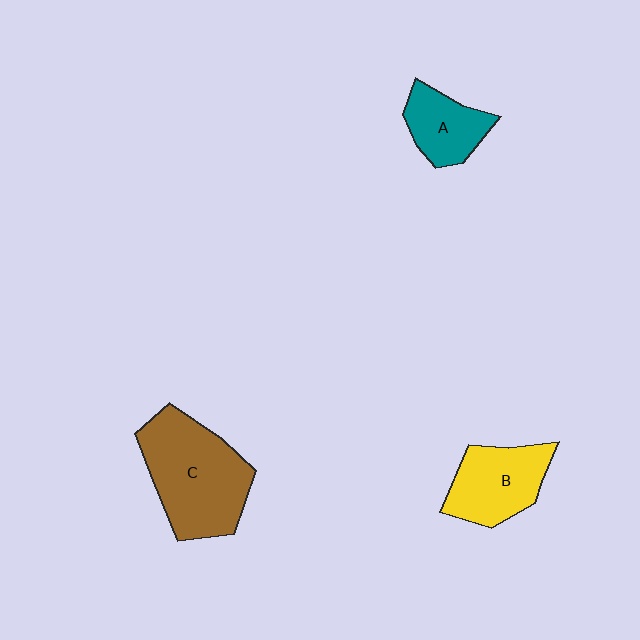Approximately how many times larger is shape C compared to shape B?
Approximately 1.6 times.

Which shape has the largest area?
Shape C (brown).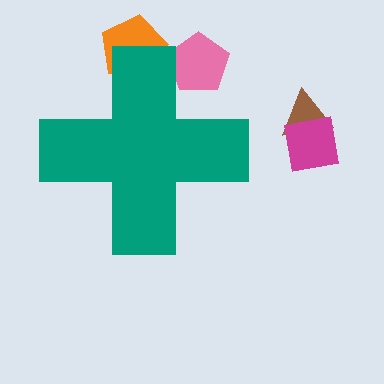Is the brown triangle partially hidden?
No, the brown triangle is fully visible.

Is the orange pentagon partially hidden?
Yes, the orange pentagon is partially hidden behind the teal cross.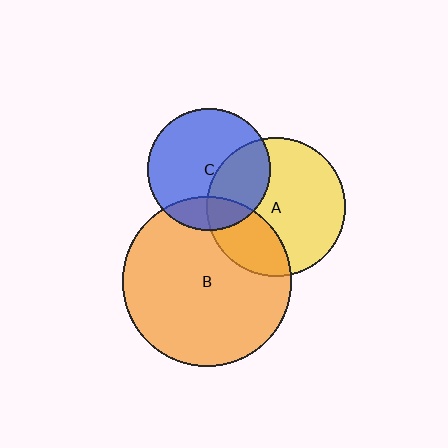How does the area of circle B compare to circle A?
Approximately 1.5 times.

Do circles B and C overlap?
Yes.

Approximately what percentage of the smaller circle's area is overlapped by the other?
Approximately 20%.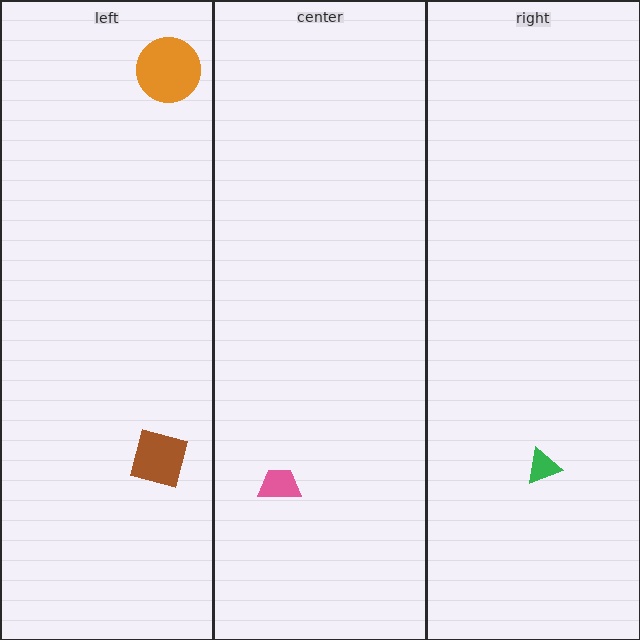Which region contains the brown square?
The left region.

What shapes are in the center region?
The pink trapezoid.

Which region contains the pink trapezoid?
The center region.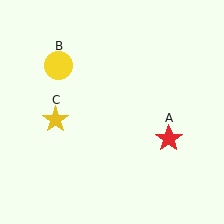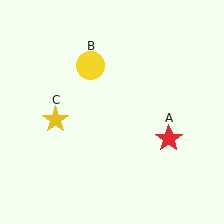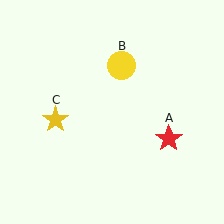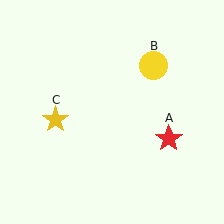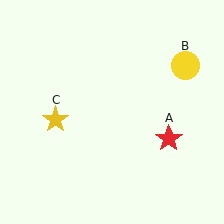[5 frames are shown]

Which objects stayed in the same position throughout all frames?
Red star (object A) and yellow star (object C) remained stationary.